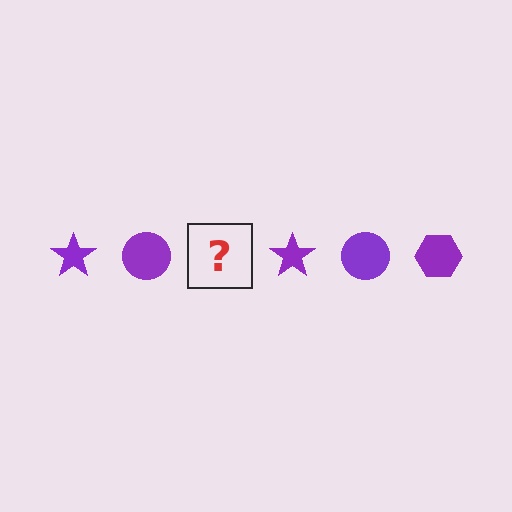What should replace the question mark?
The question mark should be replaced with a purple hexagon.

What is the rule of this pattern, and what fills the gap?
The rule is that the pattern cycles through star, circle, hexagon shapes in purple. The gap should be filled with a purple hexagon.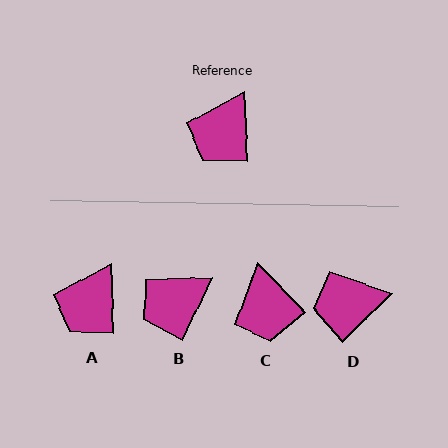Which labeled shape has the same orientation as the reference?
A.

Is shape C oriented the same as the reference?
No, it is off by about 41 degrees.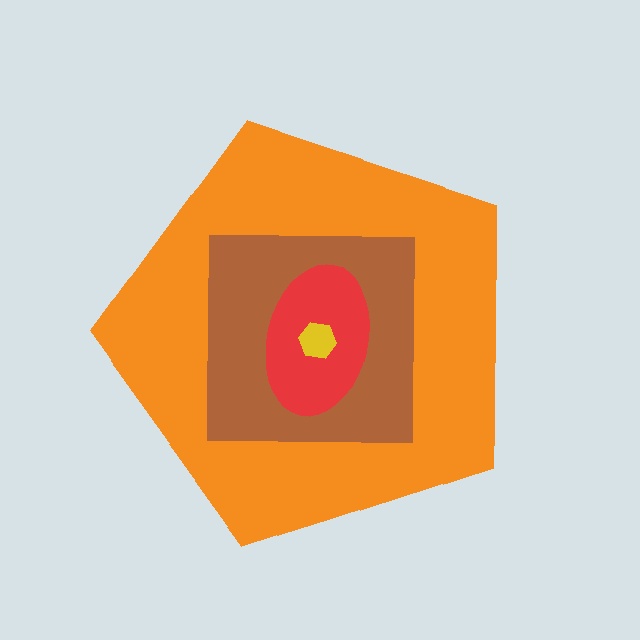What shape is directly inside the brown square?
The red ellipse.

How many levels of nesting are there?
4.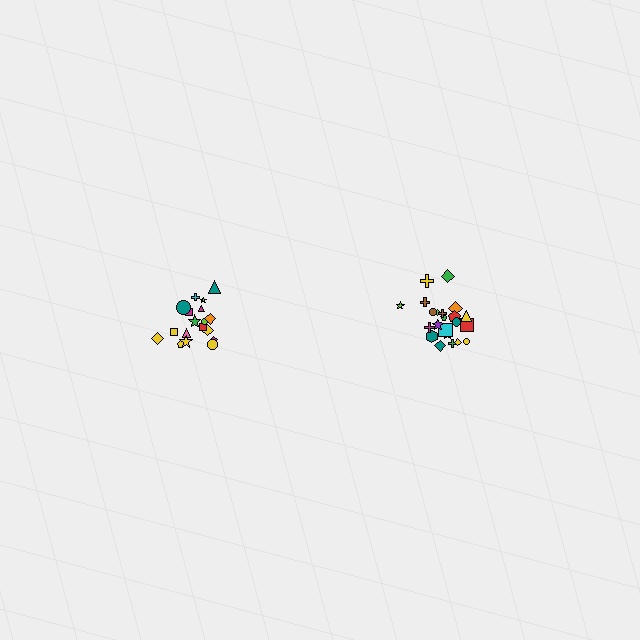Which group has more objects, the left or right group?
The right group.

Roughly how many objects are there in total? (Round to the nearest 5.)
Roughly 40 objects in total.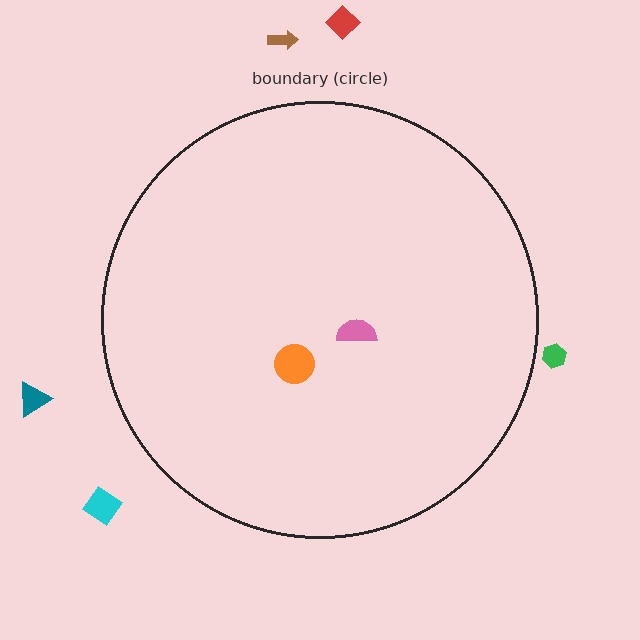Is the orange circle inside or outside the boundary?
Inside.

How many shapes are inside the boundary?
2 inside, 5 outside.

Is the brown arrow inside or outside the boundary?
Outside.